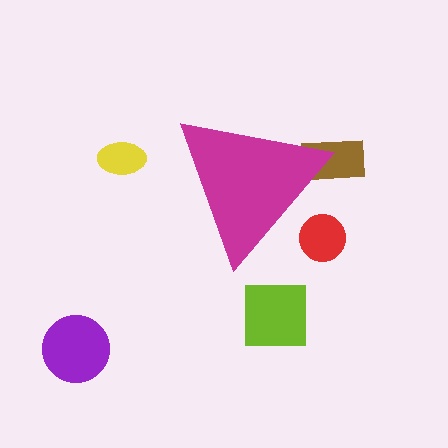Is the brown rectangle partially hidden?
Yes, the brown rectangle is partially hidden behind the magenta triangle.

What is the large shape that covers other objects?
A magenta triangle.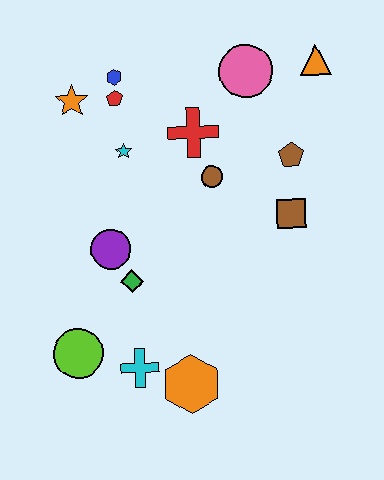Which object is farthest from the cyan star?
The orange hexagon is farthest from the cyan star.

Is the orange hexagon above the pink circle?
No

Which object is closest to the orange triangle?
The pink circle is closest to the orange triangle.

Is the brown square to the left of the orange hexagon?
No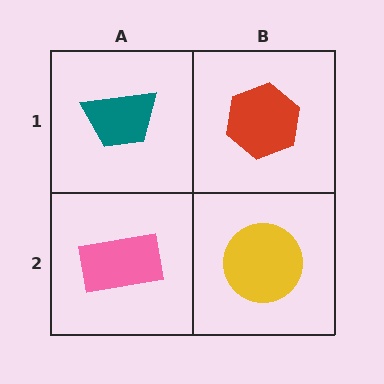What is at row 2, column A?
A pink rectangle.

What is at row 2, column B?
A yellow circle.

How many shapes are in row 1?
2 shapes.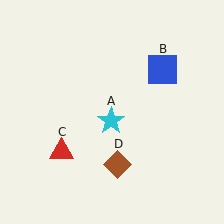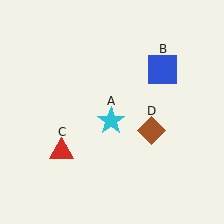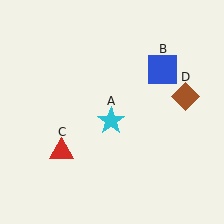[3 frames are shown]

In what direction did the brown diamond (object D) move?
The brown diamond (object D) moved up and to the right.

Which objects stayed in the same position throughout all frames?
Cyan star (object A) and blue square (object B) and red triangle (object C) remained stationary.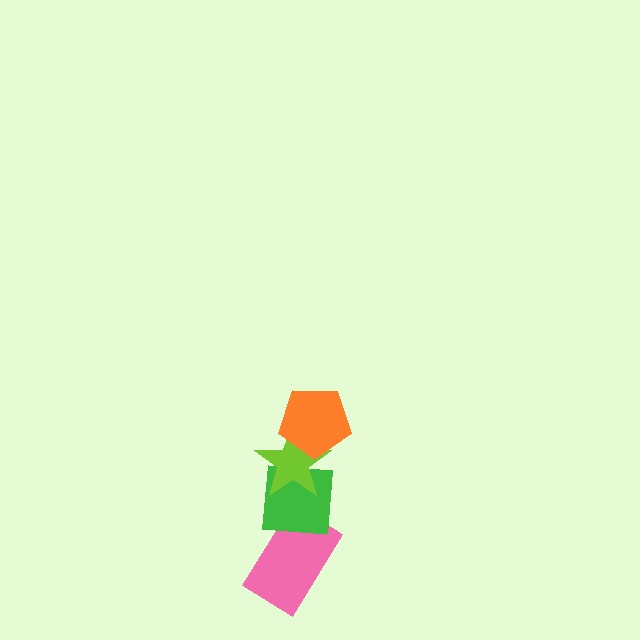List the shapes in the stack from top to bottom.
From top to bottom: the orange pentagon, the lime star, the green square, the pink rectangle.